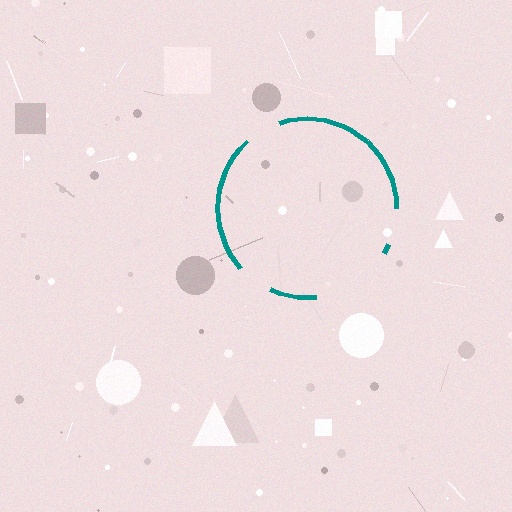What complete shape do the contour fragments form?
The contour fragments form a circle.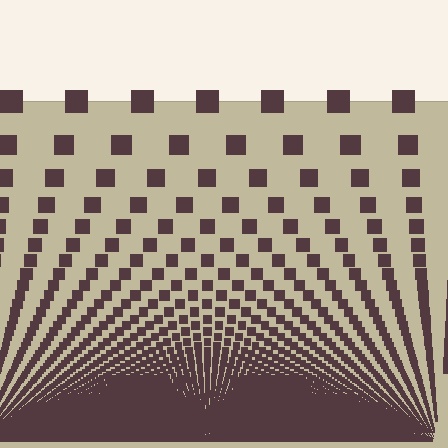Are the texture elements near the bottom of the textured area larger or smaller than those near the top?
Smaller. The gradient is inverted — elements near the bottom are smaller and denser.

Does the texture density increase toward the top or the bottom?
Density increases toward the bottom.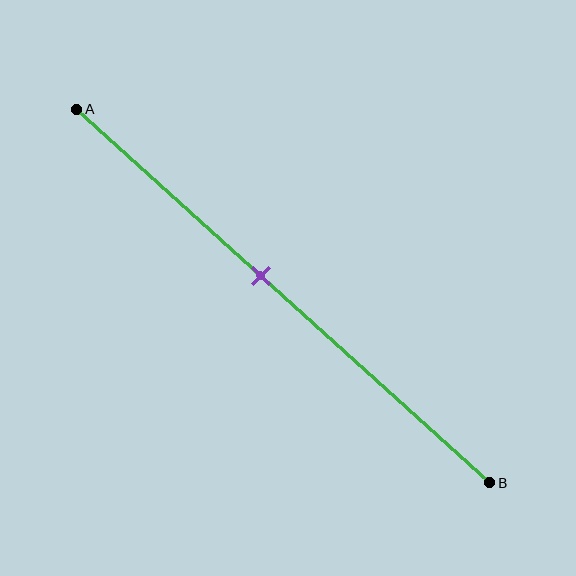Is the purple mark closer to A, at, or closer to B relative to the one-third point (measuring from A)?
The purple mark is closer to point B than the one-third point of segment AB.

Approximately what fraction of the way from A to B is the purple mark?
The purple mark is approximately 45% of the way from A to B.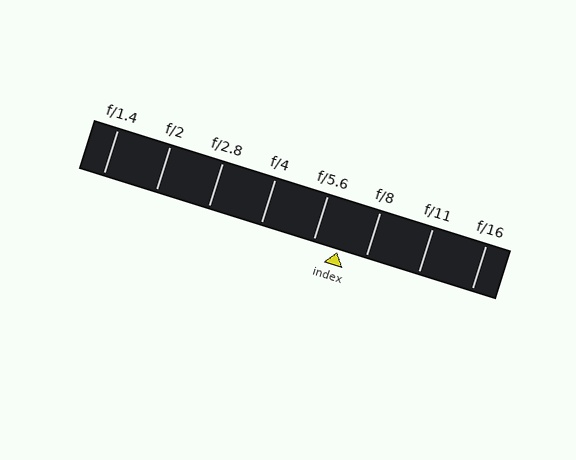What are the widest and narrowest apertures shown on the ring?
The widest aperture shown is f/1.4 and the narrowest is f/16.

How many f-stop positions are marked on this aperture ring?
There are 8 f-stop positions marked.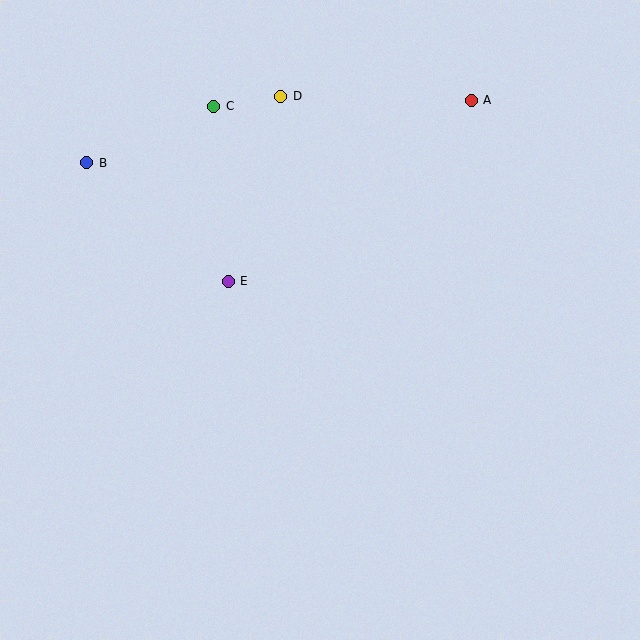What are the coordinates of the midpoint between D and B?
The midpoint between D and B is at (184, 129).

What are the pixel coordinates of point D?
Point D is at (281, 96).